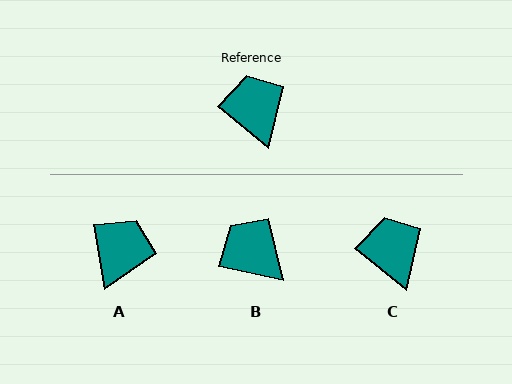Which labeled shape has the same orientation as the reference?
C.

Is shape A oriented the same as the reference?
No, it is off by about 42 degrees.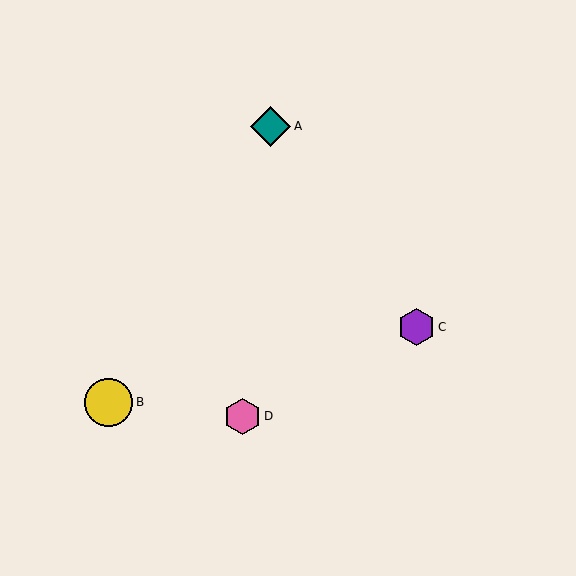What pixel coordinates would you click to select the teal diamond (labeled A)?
Click at (271, 127) to select the teal diamond A.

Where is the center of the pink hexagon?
The center of the pink hexagon is at (242, 416).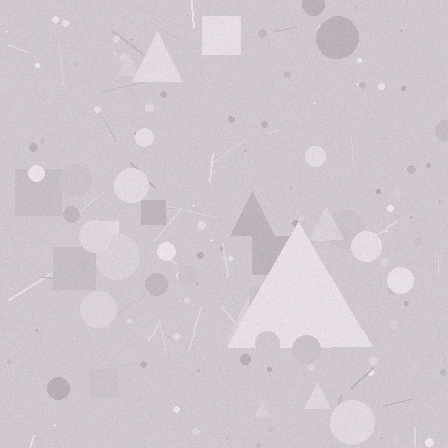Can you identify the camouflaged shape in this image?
The camouflaged shape is a triangle.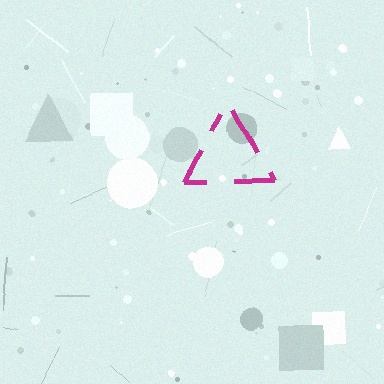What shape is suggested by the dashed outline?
The dashed outline suggests a triangle.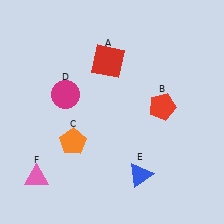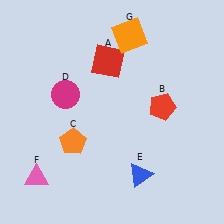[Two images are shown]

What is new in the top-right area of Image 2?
An orange square (G) was added in the top-right area of Image 2.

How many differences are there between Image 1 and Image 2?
There is 1 difference between the two images.